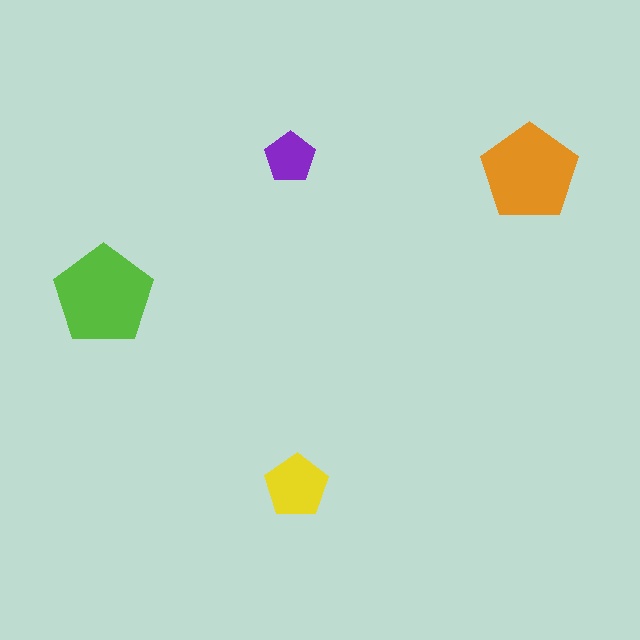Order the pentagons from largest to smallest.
the lime one, the orange one, the yellow one, the purple one.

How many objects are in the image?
There are 4 objects in the image.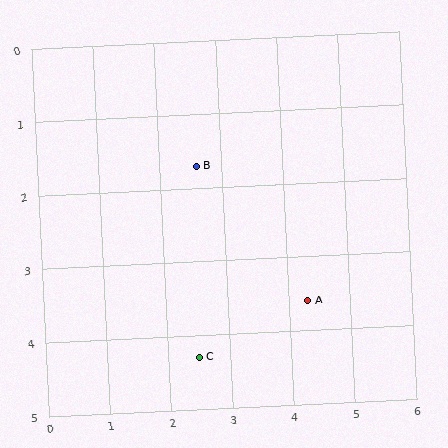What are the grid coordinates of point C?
Point C is at approximately (2.5, 4.3).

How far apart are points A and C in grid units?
Points A and C are about 1.9 grid units apart.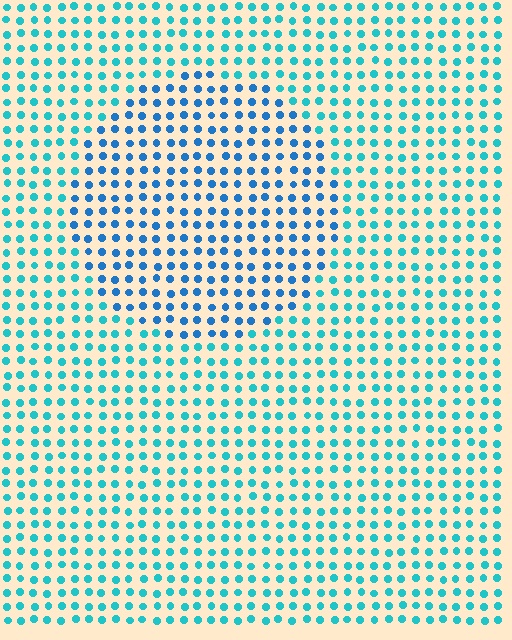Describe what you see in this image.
The image is filled with small cyan elements in a uniform arrangement. A circle-shaped region is visible where the elements are tinted to a slightly different hue, forming a subtle color boundary.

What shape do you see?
I see a circle.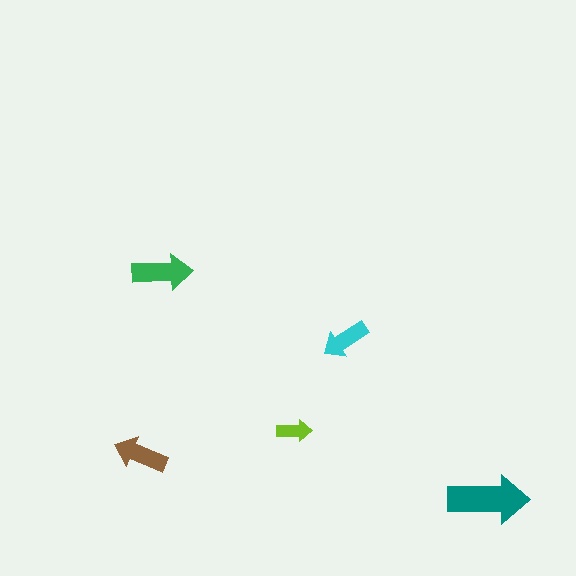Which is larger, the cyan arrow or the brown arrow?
The brown one.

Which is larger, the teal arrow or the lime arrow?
The teal one.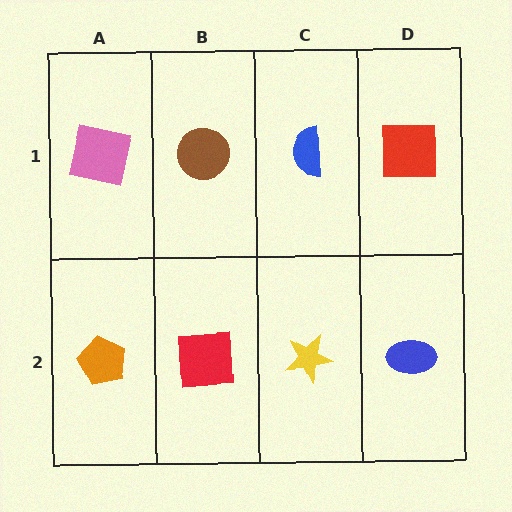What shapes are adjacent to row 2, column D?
A red square (row 1, column D), a yellow star (row 2, column C).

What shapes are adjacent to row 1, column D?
A blue ellipse (row 2, column D), a blue semicircle (row 1, column C).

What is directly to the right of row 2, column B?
A yellow star.